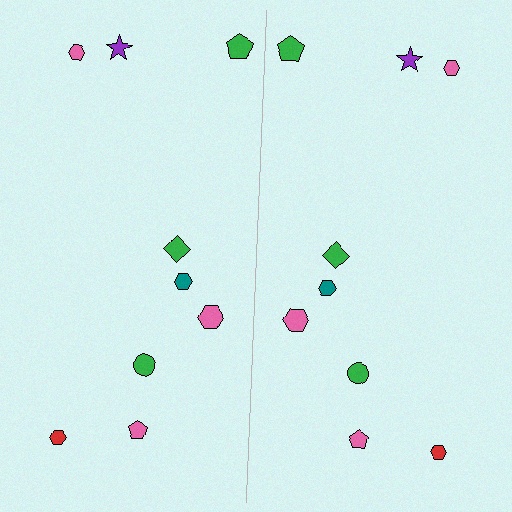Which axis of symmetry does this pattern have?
The pattern has a vertical axis of symmetry running through the center of the image.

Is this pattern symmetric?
Yes, this pattern has bilateral (reflection) symmetry.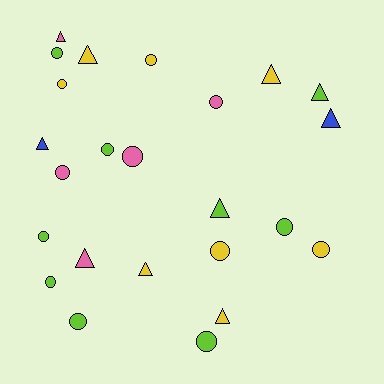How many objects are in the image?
There are 24 objects.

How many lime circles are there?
There are 7 lime circles.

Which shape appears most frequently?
Circle, with 14 objects.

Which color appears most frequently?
Lime, with 9 objects.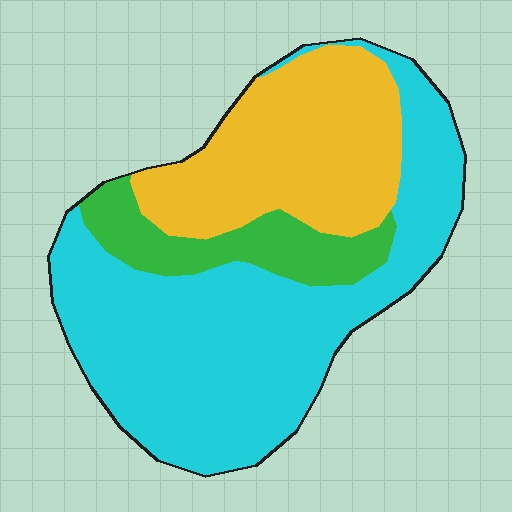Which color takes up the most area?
Cyan, at roughly 55%.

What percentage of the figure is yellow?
Yellow takes up about one third (1/3) of the figure.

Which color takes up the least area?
Green, at roughly 15%.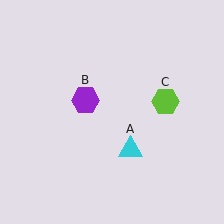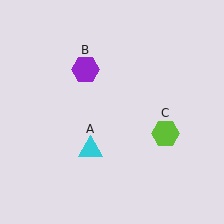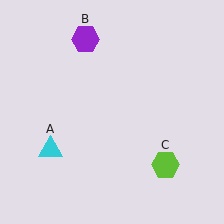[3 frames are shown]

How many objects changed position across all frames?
3 objects changed position: cyan triangle (object A), purple hexagon (object B), lime hexagon (object C).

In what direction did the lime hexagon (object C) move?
The lime hexagon (object C) moved down.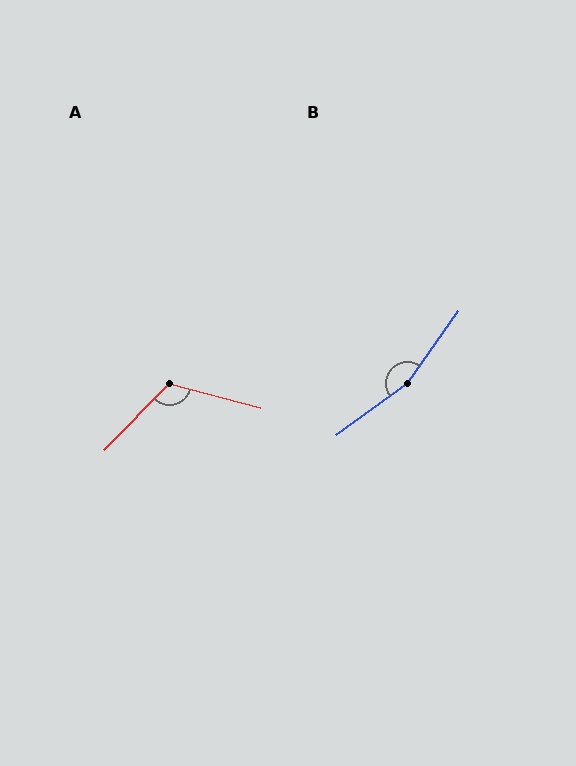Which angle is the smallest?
A, at approximately 119 degrees.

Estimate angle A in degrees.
Approximately 119 degrees.